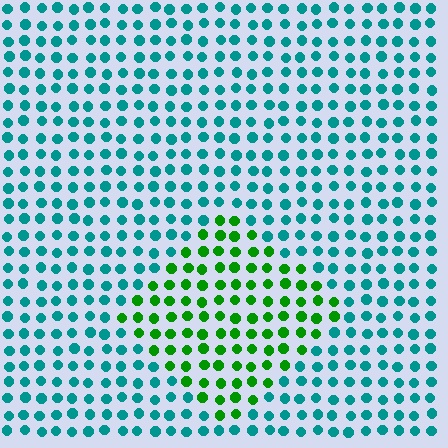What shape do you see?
I see a diamond.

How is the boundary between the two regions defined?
The boundary is defined purely by a slight shift in hue (about 57 degrees). Spacing, size, and orientation are identical on both sides.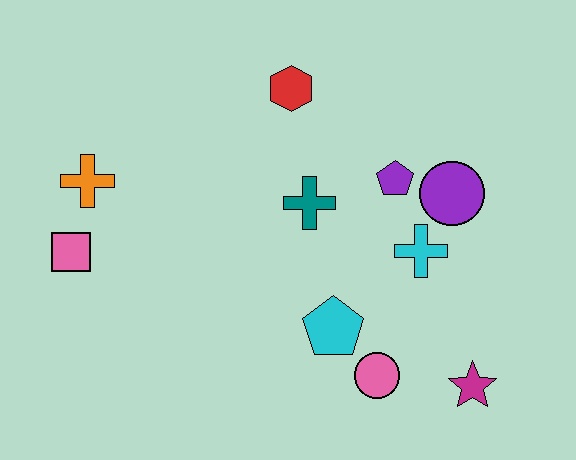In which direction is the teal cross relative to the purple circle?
The teal cross is to the left of the purple circle.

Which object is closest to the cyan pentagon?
The pink circle is closest to the cyan pentagon.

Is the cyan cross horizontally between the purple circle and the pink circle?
Yes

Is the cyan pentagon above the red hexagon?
No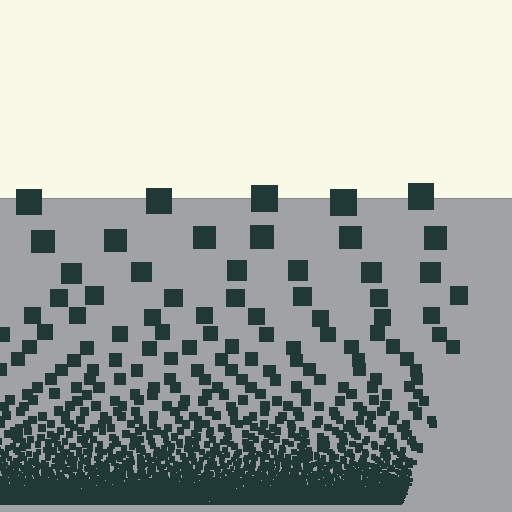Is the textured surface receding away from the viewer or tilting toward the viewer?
The surface appears to tilt toward the viewer. Texture elements get larger and sparser toward the top.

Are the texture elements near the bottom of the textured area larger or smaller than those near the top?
Smaller. The gradient is inverted — elements near the bottom are smaller and denser.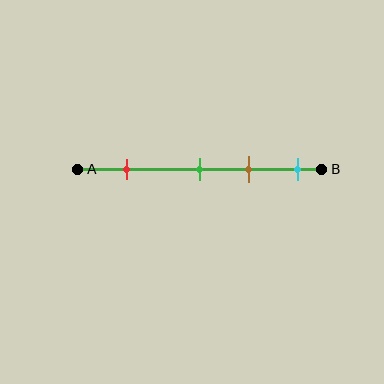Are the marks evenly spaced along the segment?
No, the marks are not evenly spaced.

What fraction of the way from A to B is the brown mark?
The brown mark is approximately 70% (0.7) of the way from A to B.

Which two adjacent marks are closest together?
The green and brown marks are the closest adjacent pair.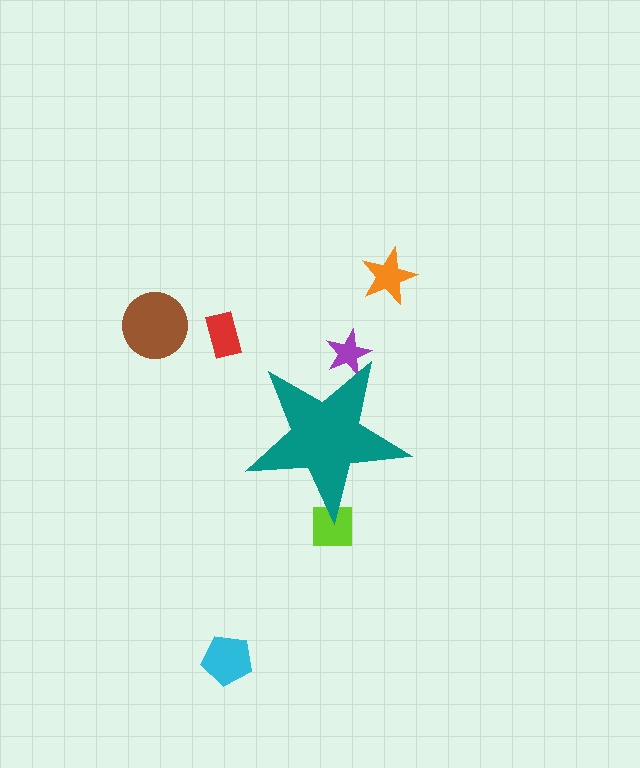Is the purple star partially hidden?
Yes, the purple star is partially hidden behind the teal star.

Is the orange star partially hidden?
No, the orange star is fully visible.